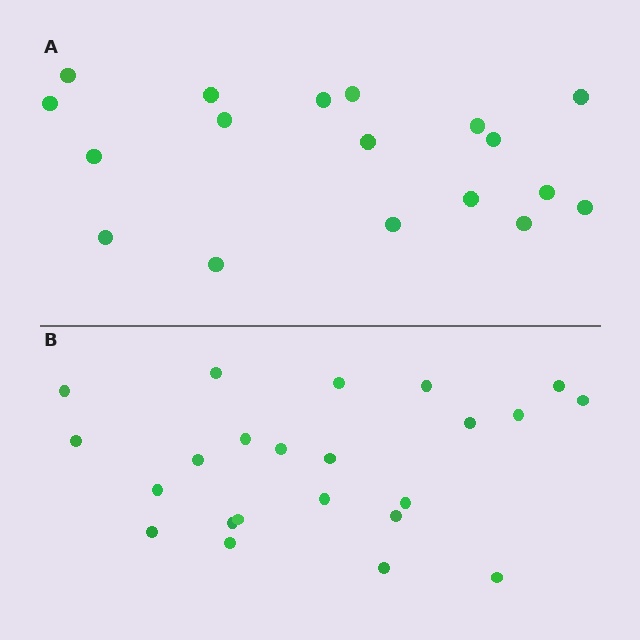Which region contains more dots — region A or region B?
Region B (the bottom region) has more dots.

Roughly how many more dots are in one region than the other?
Region B has about 5 more dots than region A.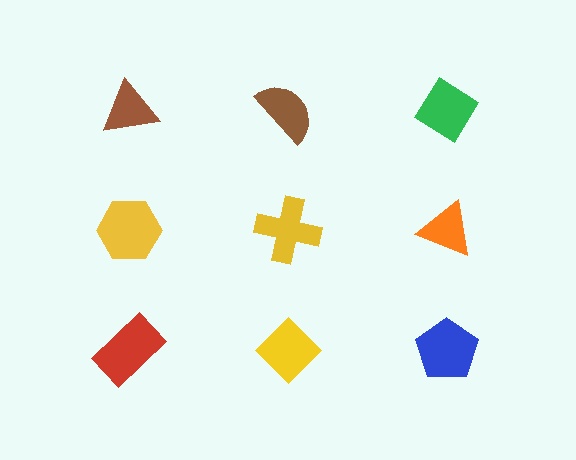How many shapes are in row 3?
3 shapes.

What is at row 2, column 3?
An orange triangle.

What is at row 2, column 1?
A yellow hexagon.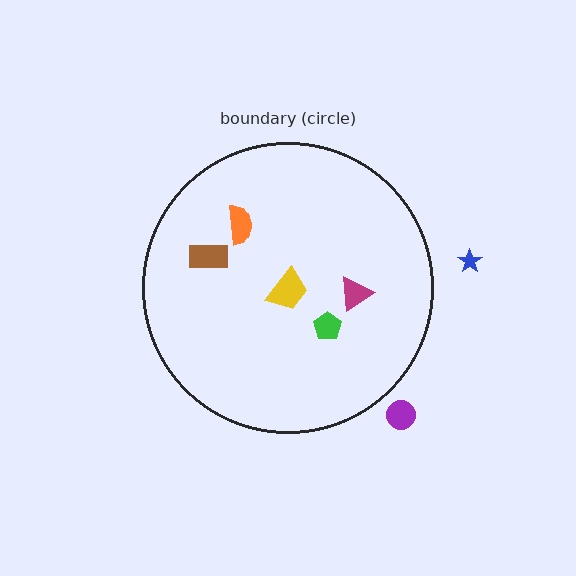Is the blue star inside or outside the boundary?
Outside.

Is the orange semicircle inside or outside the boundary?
Inside.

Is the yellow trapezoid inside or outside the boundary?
Inside.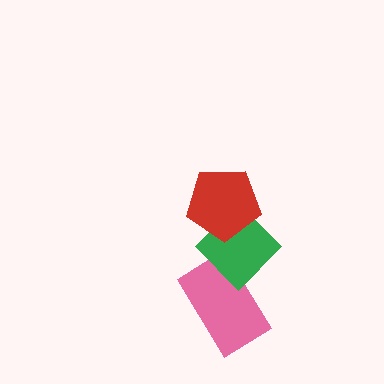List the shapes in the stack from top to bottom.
From top to bottom: the red pentagon, the green diamond, the pink rectangle.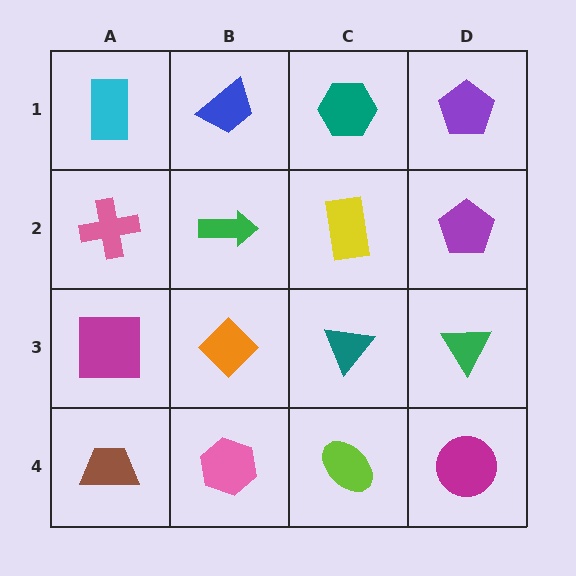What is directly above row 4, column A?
A magenta square.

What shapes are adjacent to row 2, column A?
A cyan rectangle (row 1, column A), a magenta square (row 3, column A), a green arrow (row 2, column B).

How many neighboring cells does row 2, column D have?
3.